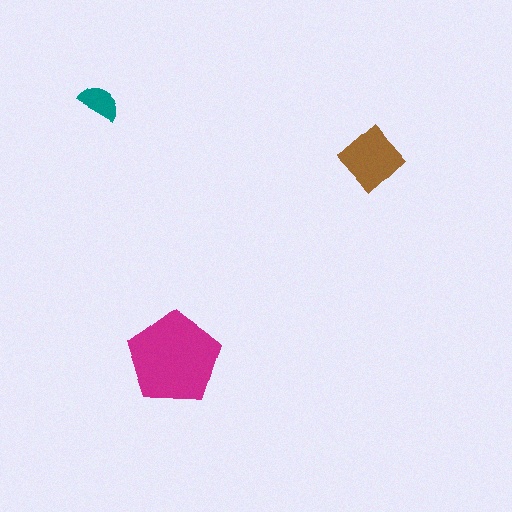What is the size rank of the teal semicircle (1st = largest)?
3rd.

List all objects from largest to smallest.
The magenta pentagon, the brown diamond, the teal semicircle.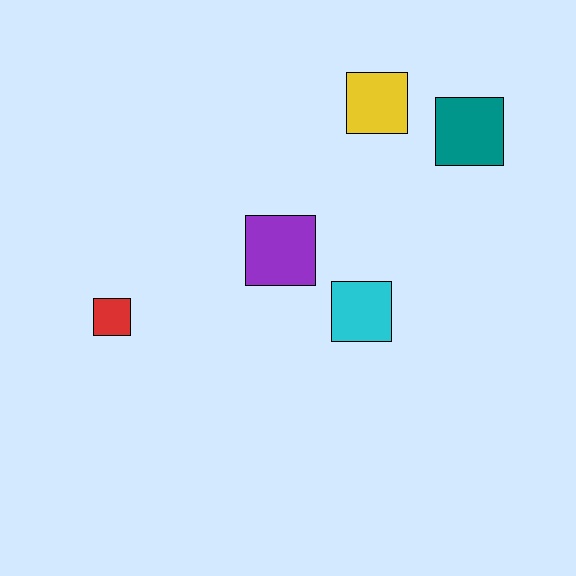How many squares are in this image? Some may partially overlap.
There are 5 squares.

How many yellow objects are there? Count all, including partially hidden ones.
There is 1 yellow object.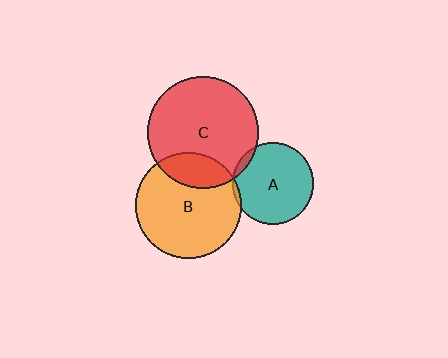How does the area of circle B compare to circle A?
Approximately 1.7 times.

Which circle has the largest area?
Circle C (red).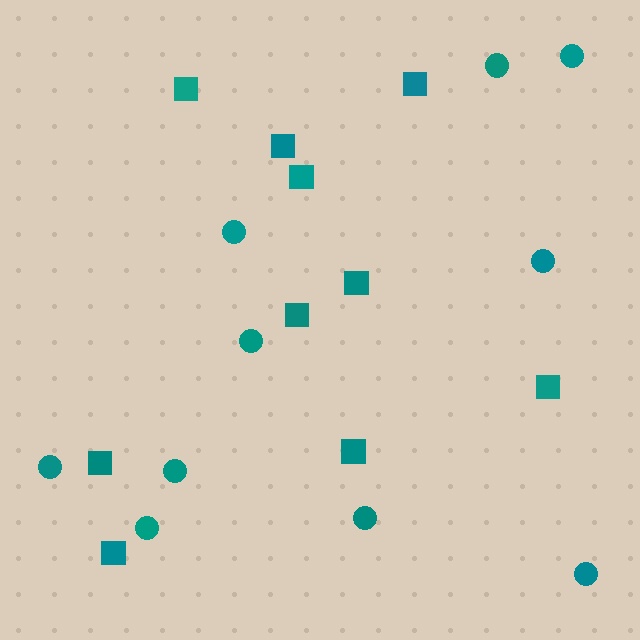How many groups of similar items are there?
There are 2 groups: one group of circles (10) and one group of squares (10).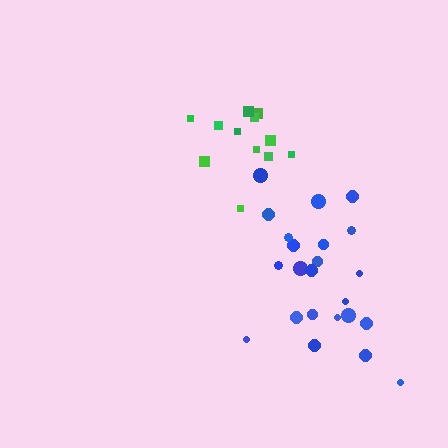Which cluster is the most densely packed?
Green.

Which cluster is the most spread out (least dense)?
Blue.